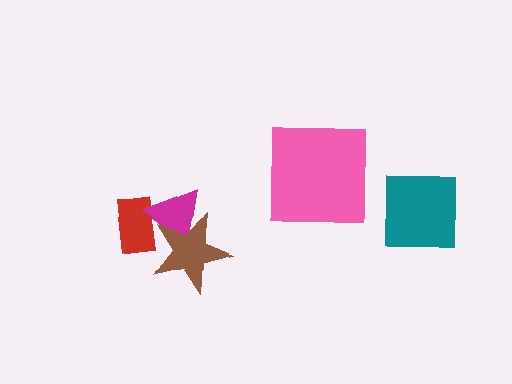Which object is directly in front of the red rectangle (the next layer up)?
The magenta triangle is directly in front of the red rectangle.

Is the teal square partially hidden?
No, no other shape covers it.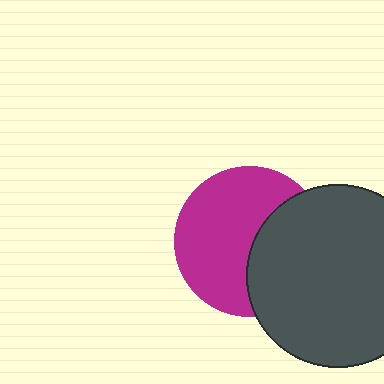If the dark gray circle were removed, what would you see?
You would see the complete magenta circle.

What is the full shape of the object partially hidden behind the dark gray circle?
The partially hidden object is a magenta circle.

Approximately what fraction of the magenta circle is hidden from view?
Roughly 39% of the magenta circle is hidden behind the dark gray circle.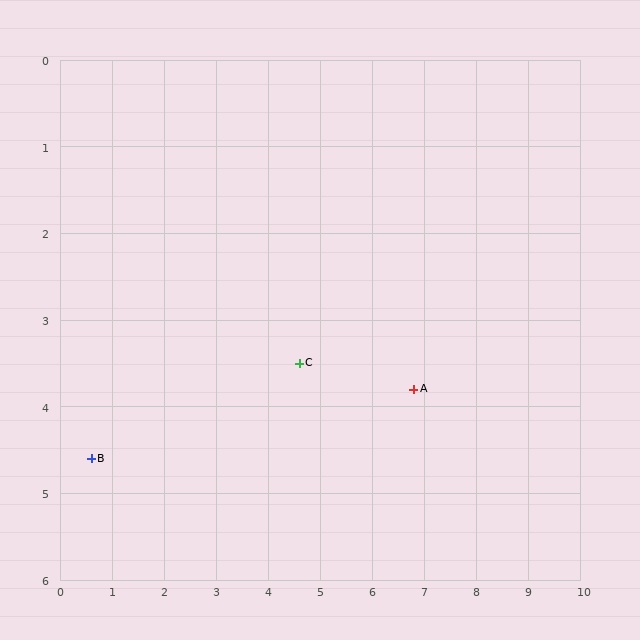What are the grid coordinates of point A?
Point A is at approximately (6.8, 3.8).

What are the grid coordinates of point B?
Point B is at approximately (0.6, 4.6).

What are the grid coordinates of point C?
Point C is at approximately (4.6, 3.5).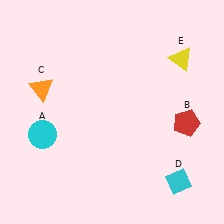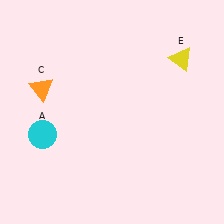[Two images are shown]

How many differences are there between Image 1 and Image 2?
There are 2 differences between the two images.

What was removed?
The red pentagon (B), the cyan diamond (D) were removed in Image 2.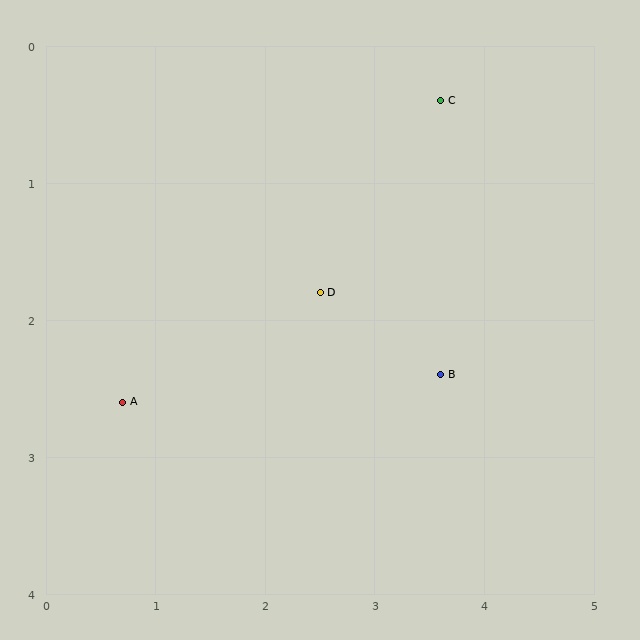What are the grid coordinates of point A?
Point A is at approximately (0.7, 2.6).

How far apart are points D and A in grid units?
Points D and A are about 2.0 grid units apart.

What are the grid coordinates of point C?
Point C is at approximately (3.6, 0.4).